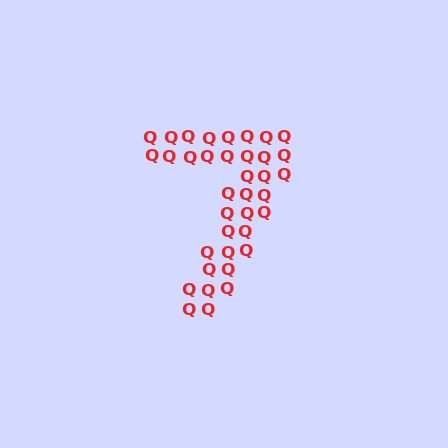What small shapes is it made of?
It is made of small letter Q's.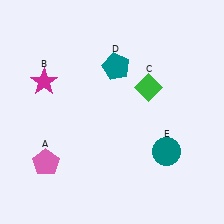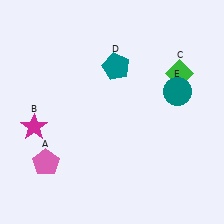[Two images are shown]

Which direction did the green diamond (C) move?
The green diamond (C) moved right.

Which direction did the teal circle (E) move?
The teal circle (E) moved up.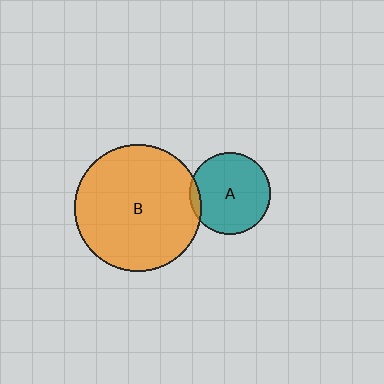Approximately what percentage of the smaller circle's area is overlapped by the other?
Approximately 5%.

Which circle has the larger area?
Circle B (orange).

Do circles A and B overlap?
Yes.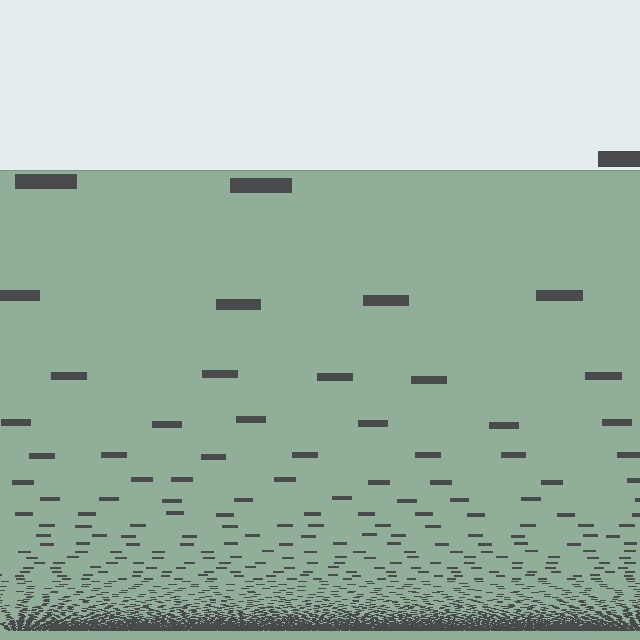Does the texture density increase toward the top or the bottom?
Density increases toward the bottom.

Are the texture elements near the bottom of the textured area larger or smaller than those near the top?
Smaller. The gradient is inverted — elements near the bottom are smaller and denser.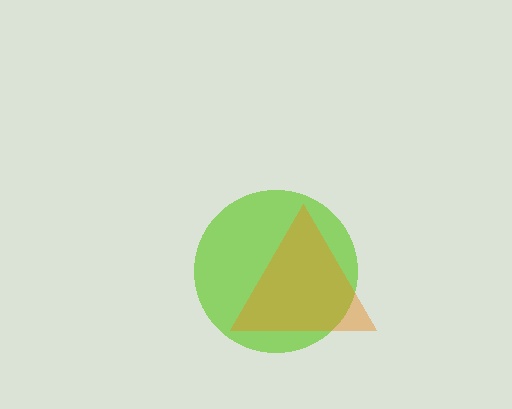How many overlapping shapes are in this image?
There are 2 overlapping shapes in the image.